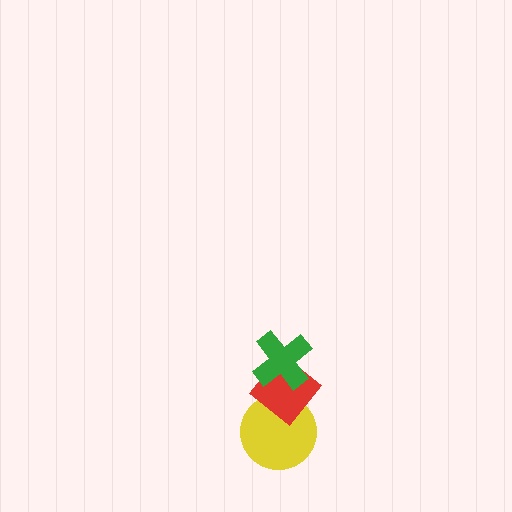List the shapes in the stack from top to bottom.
From top to bottom: the green cross, the red diamond, the yellow circle.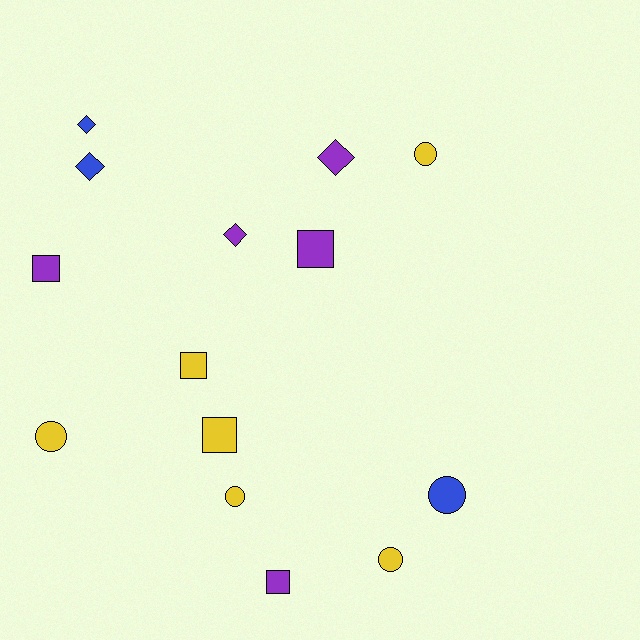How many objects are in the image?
There are 14 objects.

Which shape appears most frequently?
Circle, with 5 objects.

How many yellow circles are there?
There are 4 yellow circles.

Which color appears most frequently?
Yellow, with 6 objects.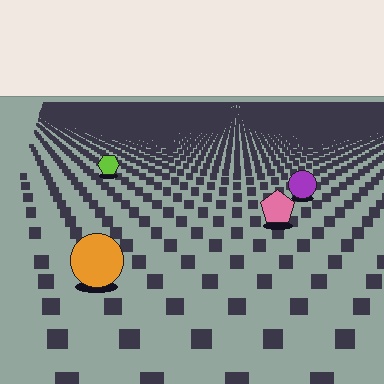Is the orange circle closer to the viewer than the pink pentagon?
Yes. The orange circle is closer — you can tell from the texture gradient: the ground texture is coarser near it.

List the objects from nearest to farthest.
From nearest to farthest: the orange circle, the pink pentagon, the purple circle, the lime hexagon.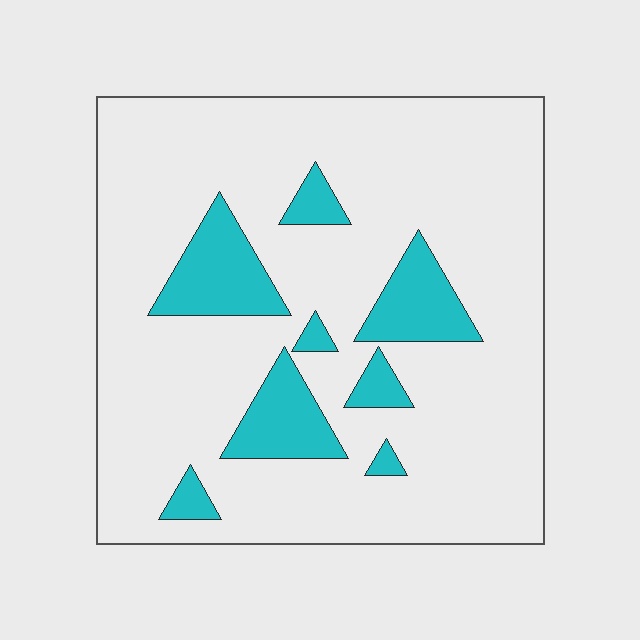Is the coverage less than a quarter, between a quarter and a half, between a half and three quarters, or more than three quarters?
Less than a quarter.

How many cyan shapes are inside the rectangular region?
8.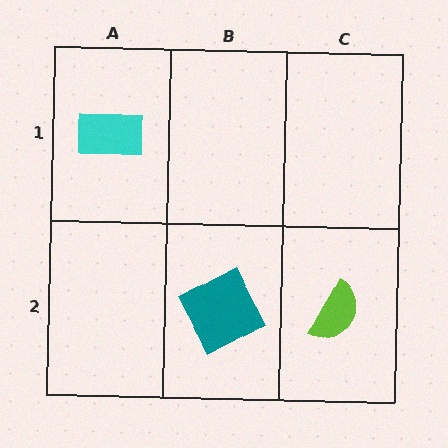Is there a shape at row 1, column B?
No, that cell is empty.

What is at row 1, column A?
A cyan rectangle.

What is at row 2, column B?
A teal square.